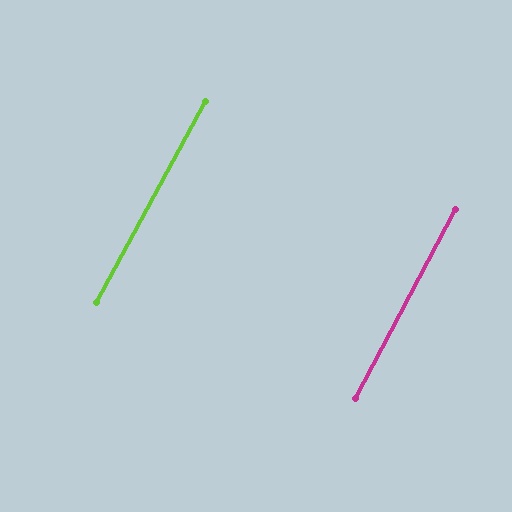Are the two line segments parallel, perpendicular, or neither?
Parallel — their directions differ by only 0.4°.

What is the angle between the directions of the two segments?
Approximately 0 degrees.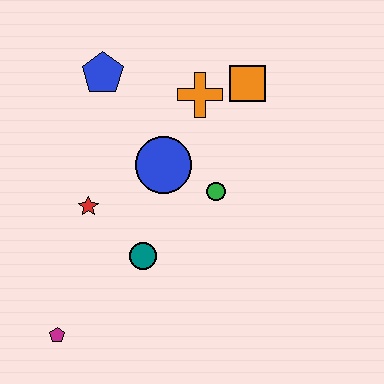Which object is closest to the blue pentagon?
The orange cross is closest to the blue pentagon.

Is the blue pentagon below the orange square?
No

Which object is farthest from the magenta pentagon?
The orange square is farthest from the magenta pentagon.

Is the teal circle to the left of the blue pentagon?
No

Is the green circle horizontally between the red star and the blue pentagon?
No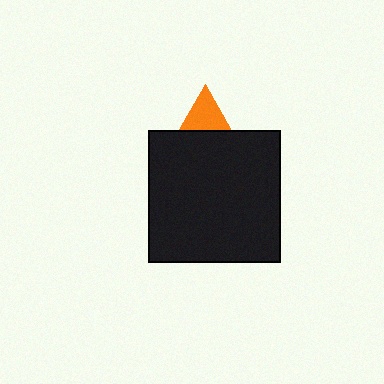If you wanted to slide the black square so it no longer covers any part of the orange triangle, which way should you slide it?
Slide it down — that is the most direct way to separate the two shapes.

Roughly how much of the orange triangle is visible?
A small part of it is visible (roughly 35%).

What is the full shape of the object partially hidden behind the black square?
The partially hidden object is an orange triangle.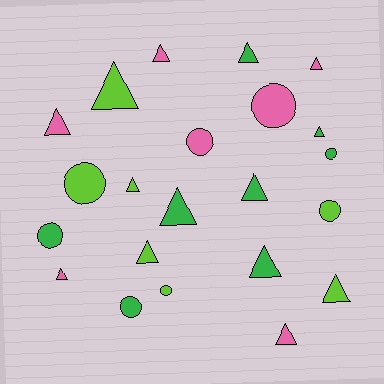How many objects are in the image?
There are 22 objects.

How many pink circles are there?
There are 2 pink circles.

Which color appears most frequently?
Green, with 8 objects.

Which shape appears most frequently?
Triangle, with 14 objects.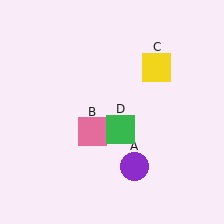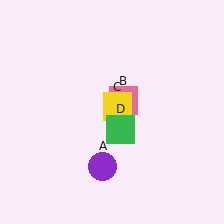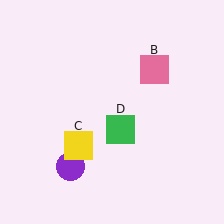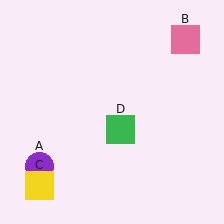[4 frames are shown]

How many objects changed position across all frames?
3 objects changed position: purple circle (object A), pink square (object B), yellow square (object C).